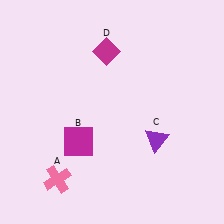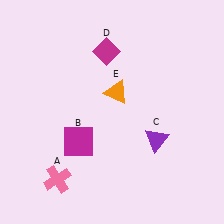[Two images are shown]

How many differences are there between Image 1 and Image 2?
There is 1 difference between the two images.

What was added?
An orange triangle (E) was added in Image 2.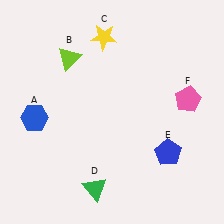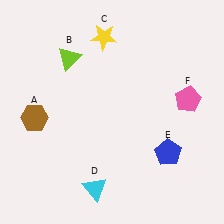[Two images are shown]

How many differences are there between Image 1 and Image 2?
There are 2 differences between the two images.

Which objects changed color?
A changed from blue to brown. D changed from green to cyan.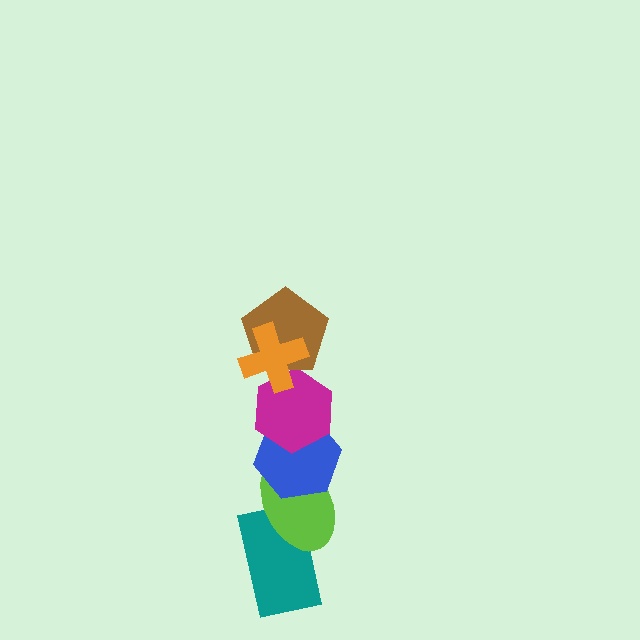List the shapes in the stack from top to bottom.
From top to bottom: the orange cross, the brown pentagon, the magenta hexagon, the blue hexagon, the lime ellipse, the teal rectangle.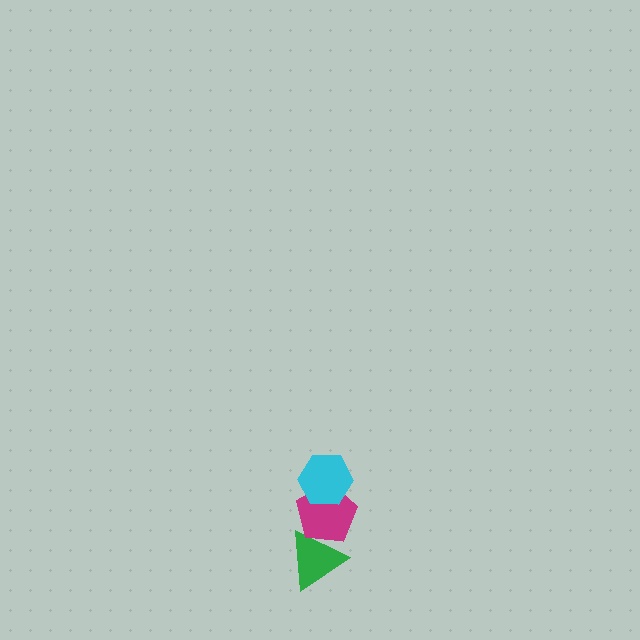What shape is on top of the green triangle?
The magenta pentagon is on top of the green triangle.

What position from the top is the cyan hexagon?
The cyan hexagon is 1st from the top.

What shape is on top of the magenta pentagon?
The cyan hexagon is on top of the magenta pentagon.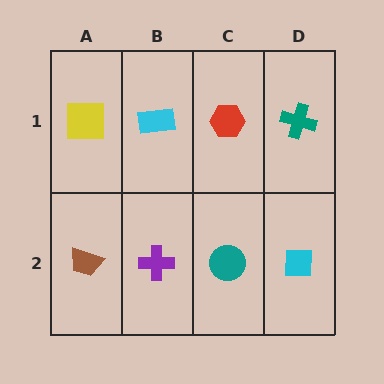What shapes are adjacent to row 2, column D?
A teal cross (row 1, column D), a teal circle (row 2, column C).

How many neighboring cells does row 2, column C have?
3.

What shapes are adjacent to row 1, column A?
A brown trapezoid (row 2, column A), a cyan rectangle (row 1, column B).